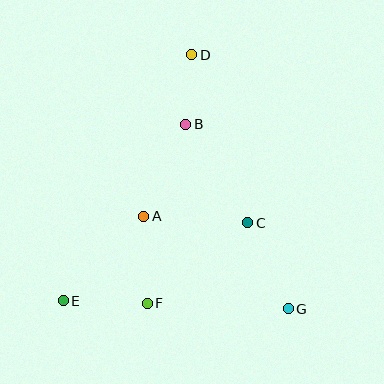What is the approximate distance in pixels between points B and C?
The distance between B and C is approximately 117 pixels.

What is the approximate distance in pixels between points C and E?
The distance between C and E is approximately 201 pixels.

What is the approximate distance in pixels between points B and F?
The distance between B and F is approximately 183 pixels.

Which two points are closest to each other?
Points B and D are closest to each other.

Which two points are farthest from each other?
Points D and E are farthest from each other.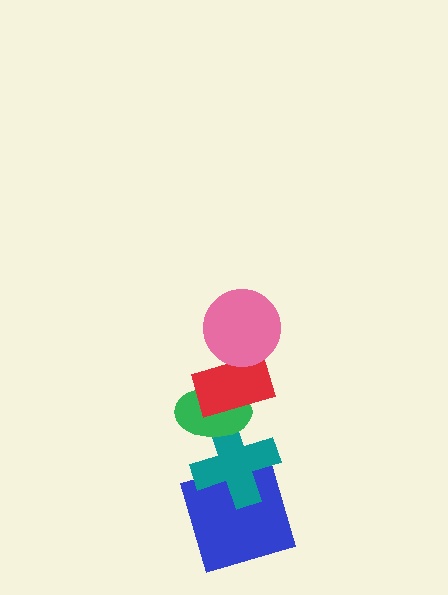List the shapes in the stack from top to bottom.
From top to bottom: the pink circle, the red rectangle, the green ellipse, the teal cross, the blue square.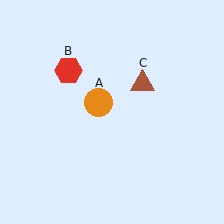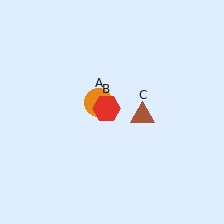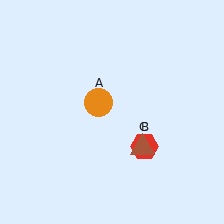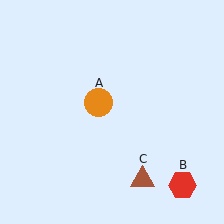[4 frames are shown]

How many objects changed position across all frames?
2 objects changed position: red hexagon (object B), brown triangle (object C).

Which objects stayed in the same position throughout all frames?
Orange circle (object A) remained stationary.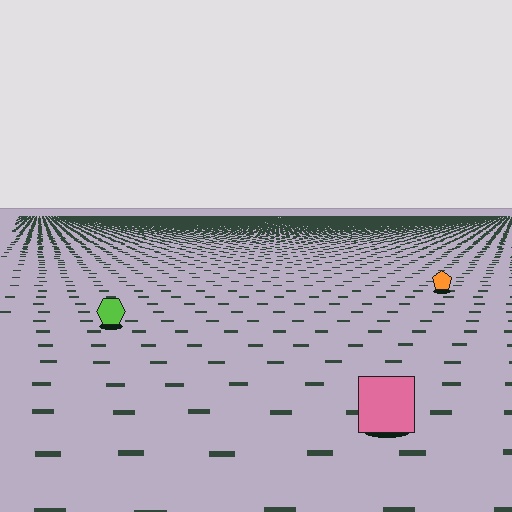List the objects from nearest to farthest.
From nearest to farthest: the pink square, the lime hexagon, the orange pentagon.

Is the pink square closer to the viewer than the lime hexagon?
Yes. The pink square is closer — you can tell from the texture gradient: the ground texture is coarser near it.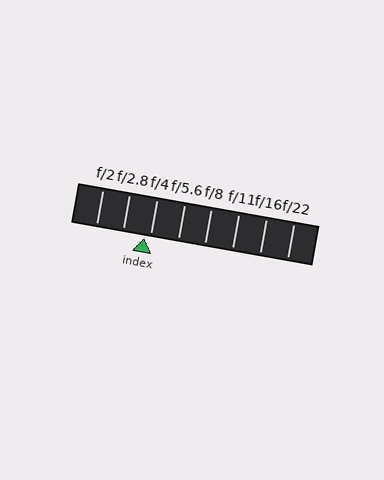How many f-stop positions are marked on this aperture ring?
There are 8 f-stop positions marked.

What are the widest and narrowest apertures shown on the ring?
The widest aperture shown is f/2 and the narrowest is f/22.